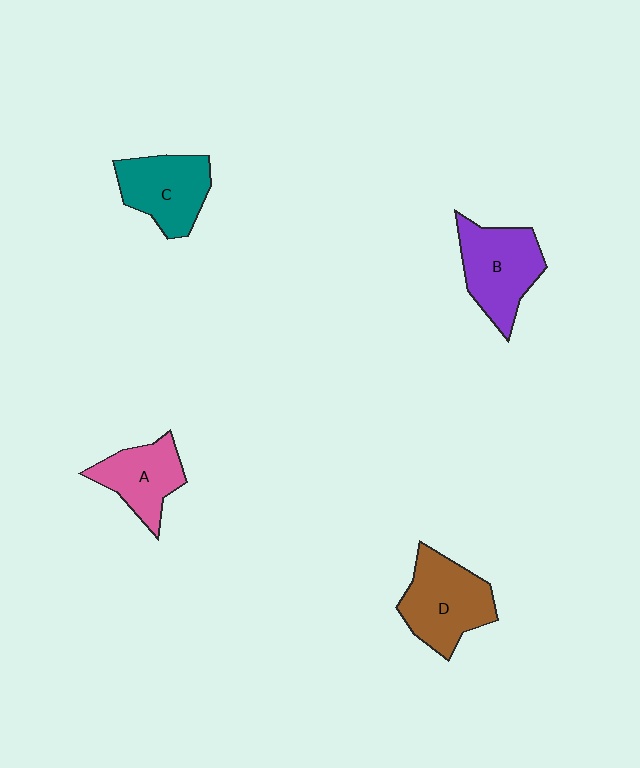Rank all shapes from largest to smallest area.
From largest to smallest: D (brown), B (purple), C (teal), A (pink).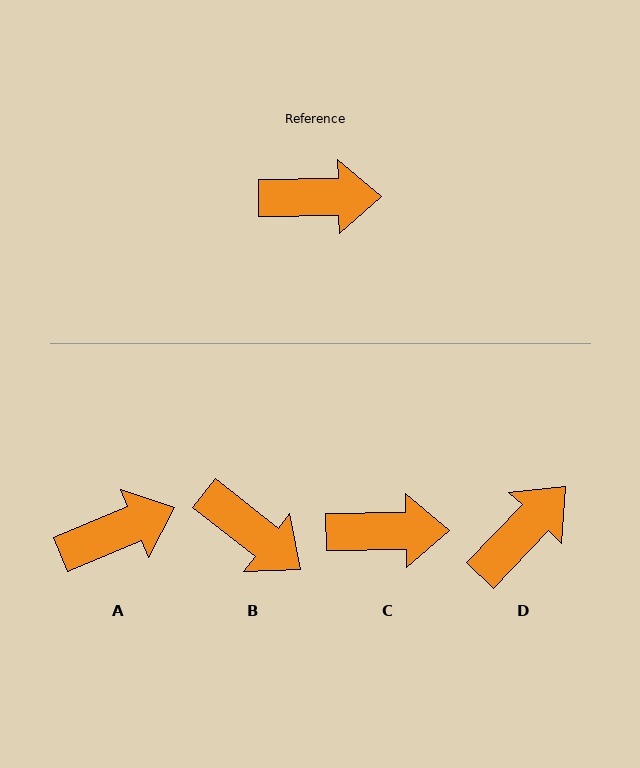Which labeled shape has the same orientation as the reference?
C.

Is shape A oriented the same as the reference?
No, it is off by about 22 degrees.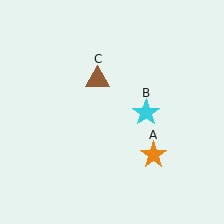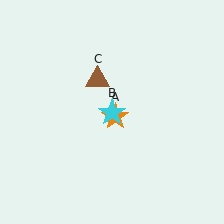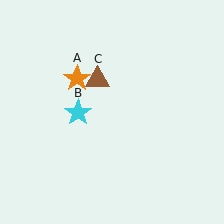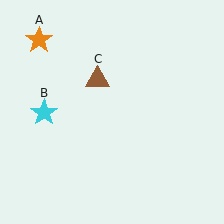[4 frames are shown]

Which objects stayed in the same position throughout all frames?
Brown triangle (object C) remained stationary.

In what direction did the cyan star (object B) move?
The cyan star (object B) moved left.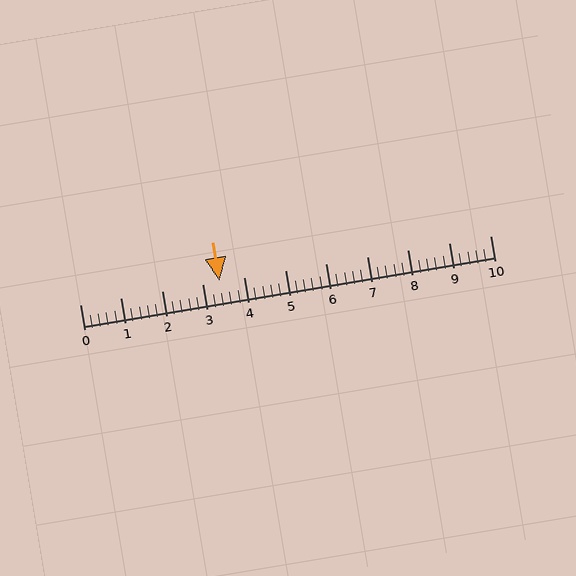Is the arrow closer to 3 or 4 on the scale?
The arrow is closer to 3.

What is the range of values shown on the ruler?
The ruler shows values from 0 to 10.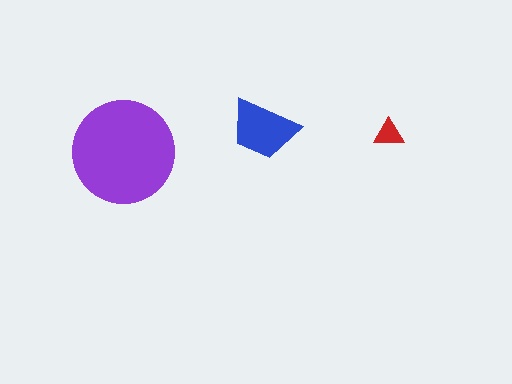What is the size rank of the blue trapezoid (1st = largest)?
2nd.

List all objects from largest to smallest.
The purple circle, the blue trapezoid, the red triangle.